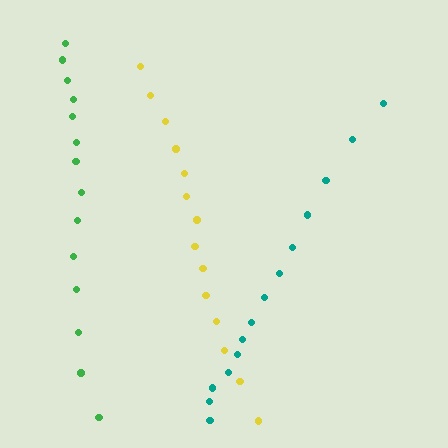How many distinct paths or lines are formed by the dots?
There are 3 distinct paths.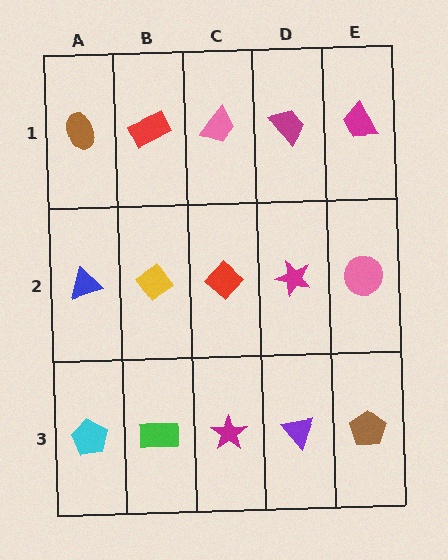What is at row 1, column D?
A magenta trapezoid.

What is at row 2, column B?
A yellow diamond.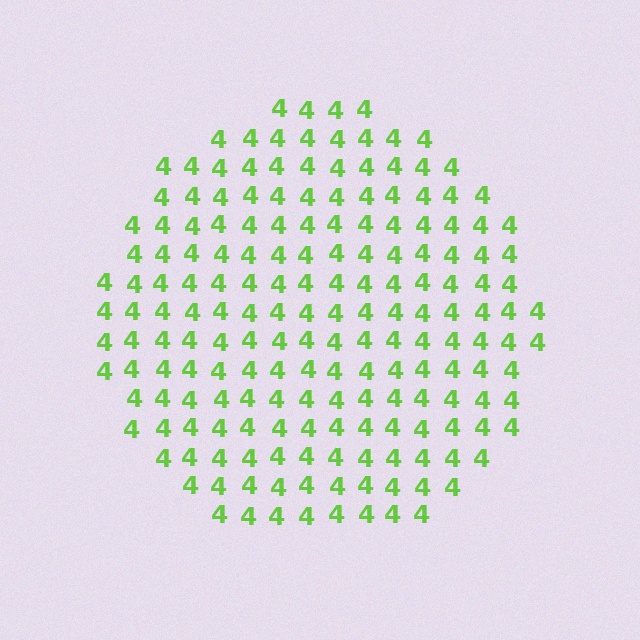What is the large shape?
The large shape is a circle.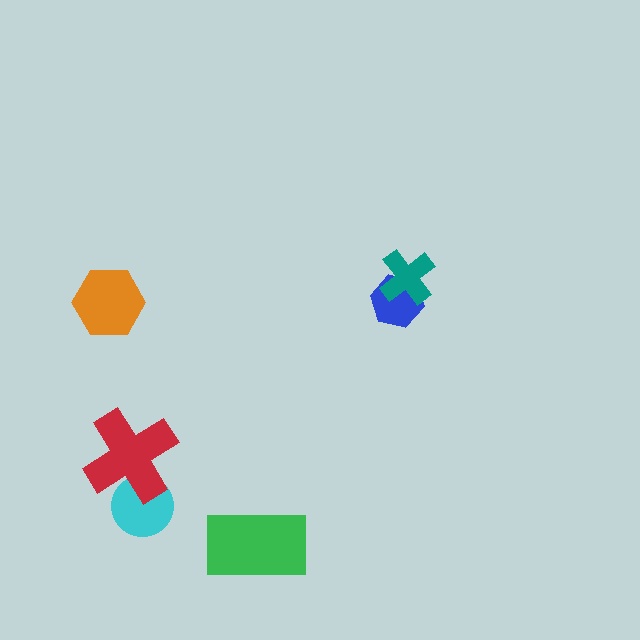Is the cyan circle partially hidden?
Yes, it is partially covered by another shape.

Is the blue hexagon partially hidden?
Yes, it is partially covered by another shape.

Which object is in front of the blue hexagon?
The teal cross is in front of the blue hexagon.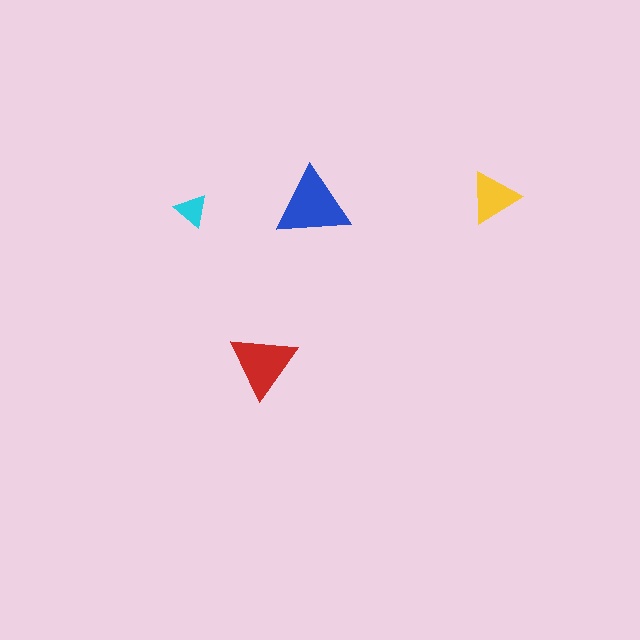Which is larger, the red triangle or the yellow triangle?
The red one.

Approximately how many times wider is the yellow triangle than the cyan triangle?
About 1.5 times wider.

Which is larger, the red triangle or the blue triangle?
The blue one.